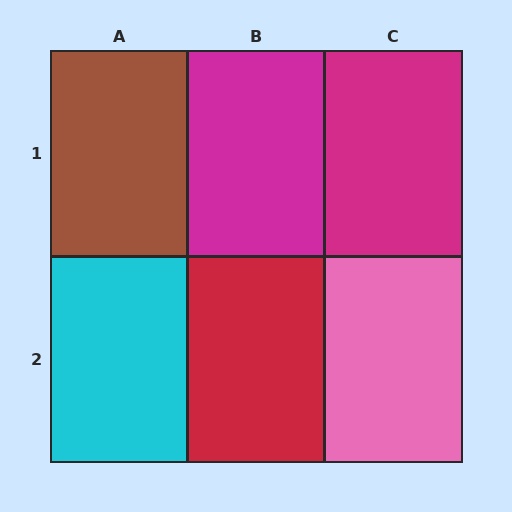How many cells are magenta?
2 cells are magenta.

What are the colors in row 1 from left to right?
Brown, magenta, magenta.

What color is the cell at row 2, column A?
Cyan.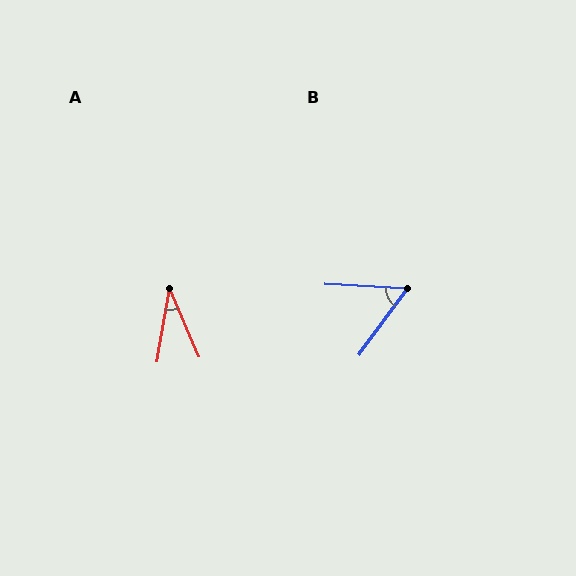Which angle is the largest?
B, at approximately 57 degrees.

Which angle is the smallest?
A, at approximately 33 degrees.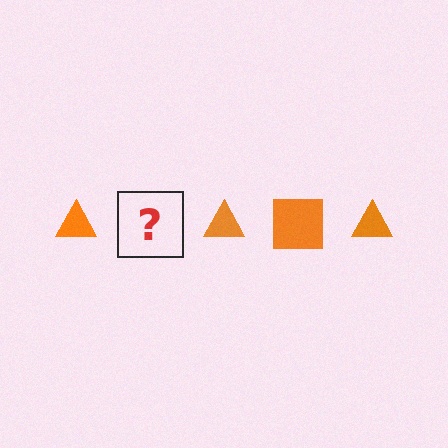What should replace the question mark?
The question mark should be replaced with an orange square.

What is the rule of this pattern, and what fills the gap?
The rule is that the pattern cycles through triangle, square shapes in orange. The gap should be filled with an orange square.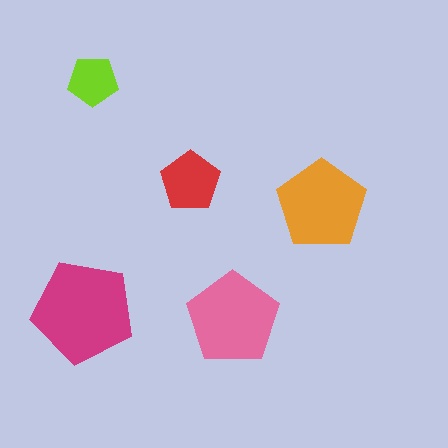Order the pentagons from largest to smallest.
the magenta one, the pink one, the orange one, the red one, the lime one.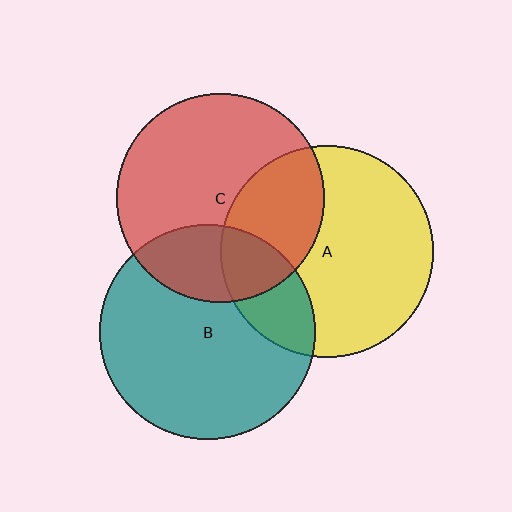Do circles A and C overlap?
Yes.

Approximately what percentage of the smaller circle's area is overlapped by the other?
Approximately 35%.